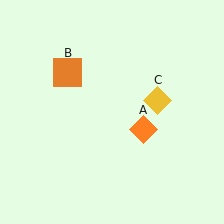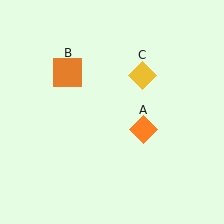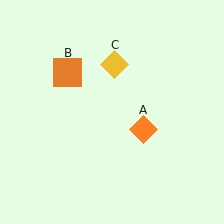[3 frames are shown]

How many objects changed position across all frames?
1 object changed position: yellow diamond (object C).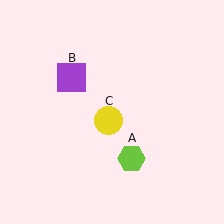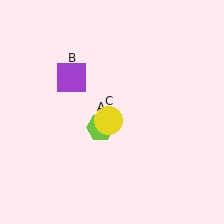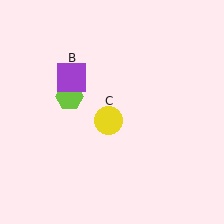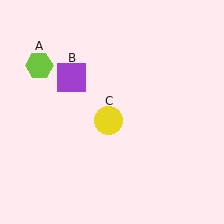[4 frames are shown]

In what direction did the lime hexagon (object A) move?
The lime hexagon (object A) moved up and to the left.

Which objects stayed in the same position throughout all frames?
Purple square (object B) and yellow circle (object C) remained stationary.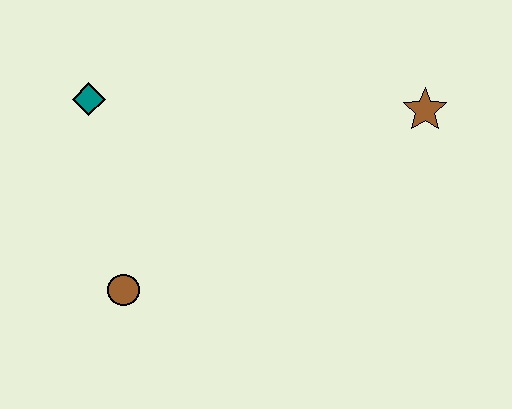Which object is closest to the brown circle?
The teal diamond is closest to the brown circle.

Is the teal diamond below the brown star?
No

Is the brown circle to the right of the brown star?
No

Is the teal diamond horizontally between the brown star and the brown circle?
No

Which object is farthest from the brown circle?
The brown star is farthest from the brown circle.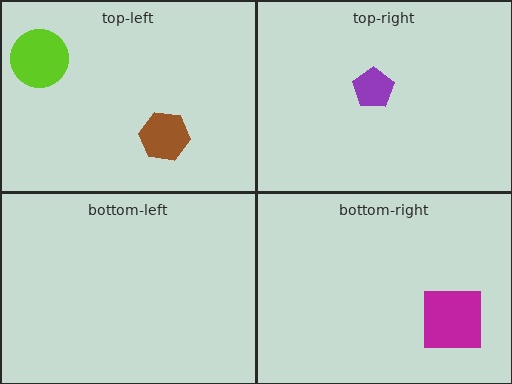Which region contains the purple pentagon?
The top-right region.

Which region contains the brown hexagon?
The top-left region.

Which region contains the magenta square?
The bottom-right region.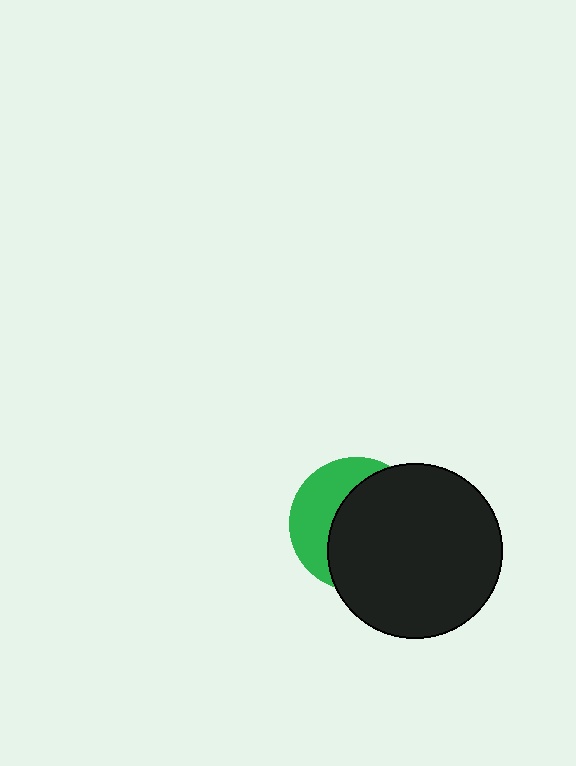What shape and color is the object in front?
The object in front is a black circle.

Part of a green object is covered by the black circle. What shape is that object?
It is a circle.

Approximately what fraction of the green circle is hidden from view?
Roughly 63% of the green circle is hidden behind the black circle.